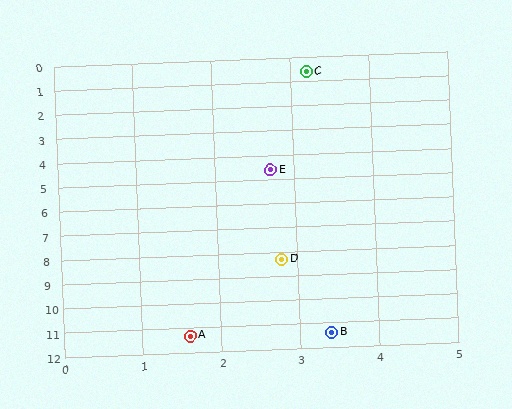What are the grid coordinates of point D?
Point D is at approximately (2.8, 8.3).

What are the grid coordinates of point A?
Point A is at approximately (1.6, 11.3).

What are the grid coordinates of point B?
Point B is at approximately (3.4, 11.4).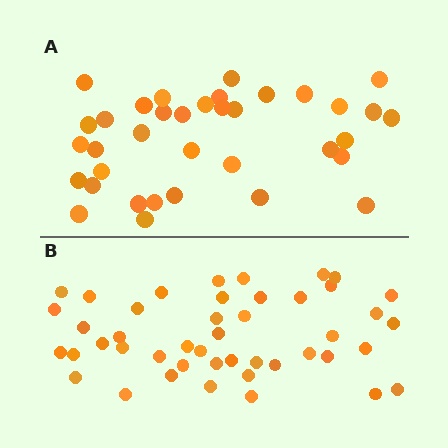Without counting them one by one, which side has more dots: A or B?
Region B (the bottom region) has more dots.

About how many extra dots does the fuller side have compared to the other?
Region B has roughly 8 or so more dots than region A.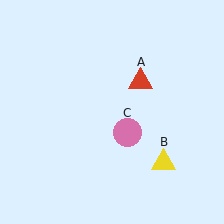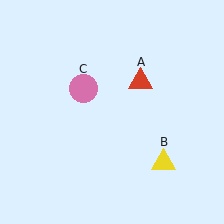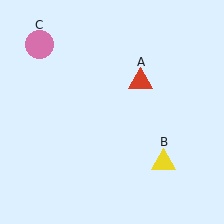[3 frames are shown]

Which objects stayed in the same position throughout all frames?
Red triangle (object A) and yellow triangle (object B) remained stationary.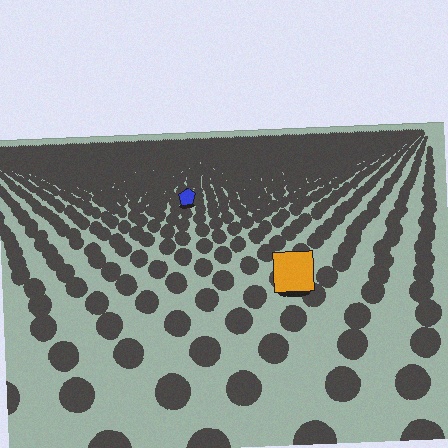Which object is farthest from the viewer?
The blue pentagon is farthest from the viewer. It appears smaller and the ground texture around it is denser.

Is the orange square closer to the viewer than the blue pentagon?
Yes. The orange square is closer — you can tell from the texture gradient: the ground texture is coarser near it.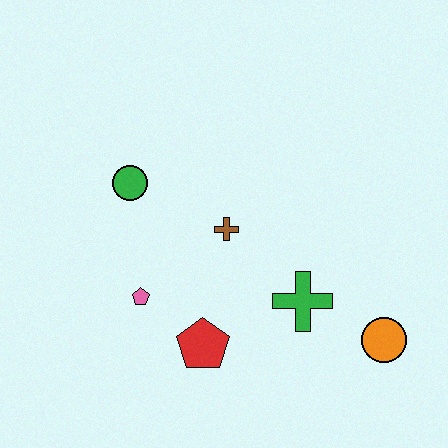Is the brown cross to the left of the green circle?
No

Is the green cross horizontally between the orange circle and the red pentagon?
Yes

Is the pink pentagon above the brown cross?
No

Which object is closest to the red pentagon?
The pink pentagon is closest to the red pentagon.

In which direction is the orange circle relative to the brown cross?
The orange circle is to the right of the brown cross.